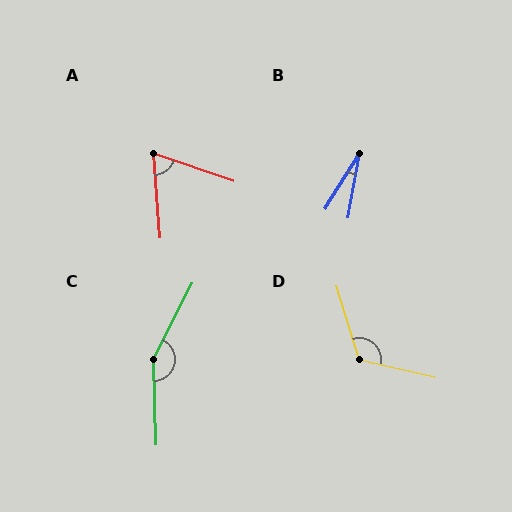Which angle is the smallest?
B, at approximately 22 degrees.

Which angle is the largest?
C, at approximately 152 degrees.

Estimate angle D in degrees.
Approximately 119 degrees.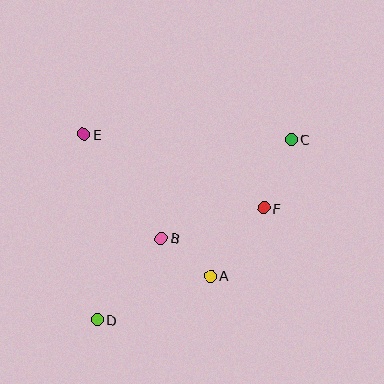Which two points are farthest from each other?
Points C and D are farthest from each other.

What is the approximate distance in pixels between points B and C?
The distance between B and C is approximately 163 pixels.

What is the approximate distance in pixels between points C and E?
The distance between C and E is approximately 207 pixels.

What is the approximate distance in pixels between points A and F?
The distance between A and F is approximately 86 pixels.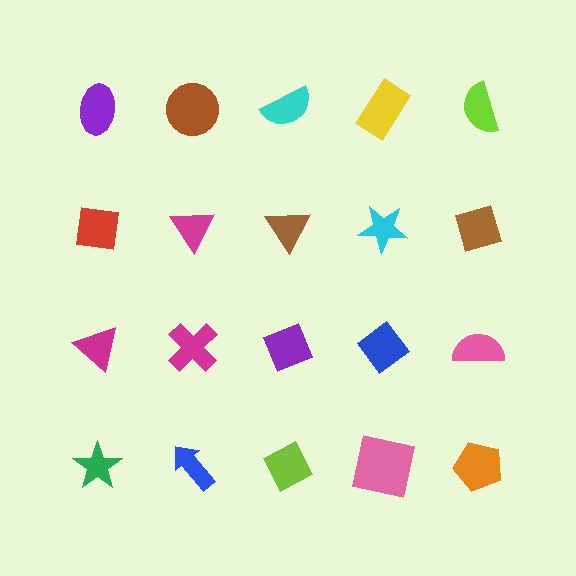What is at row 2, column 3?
A brown triangle.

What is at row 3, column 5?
A pink semicircle.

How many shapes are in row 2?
5 shapes.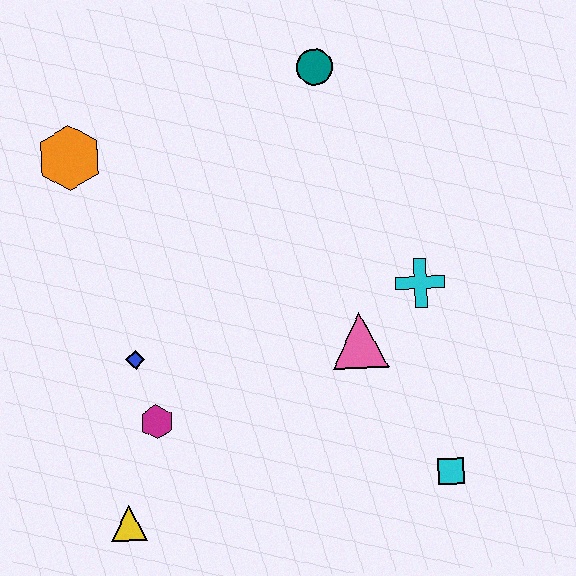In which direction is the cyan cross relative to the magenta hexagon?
The cyan cross is to the right of the magenta hexagon.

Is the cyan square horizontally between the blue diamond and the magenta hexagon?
No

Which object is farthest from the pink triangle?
The orange hexagon is farthest from the pink triangle.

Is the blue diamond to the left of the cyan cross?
Yes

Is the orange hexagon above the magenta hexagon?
Yes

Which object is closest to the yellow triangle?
The magenta hexagon is closest to the yellow triangle.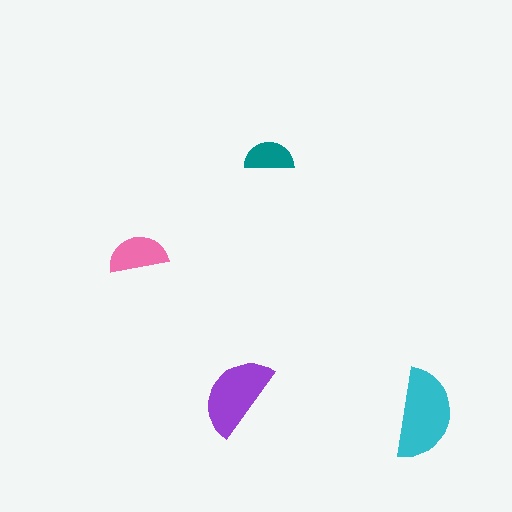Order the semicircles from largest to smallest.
the cyan one, the purple one, the pink one, the teal one.